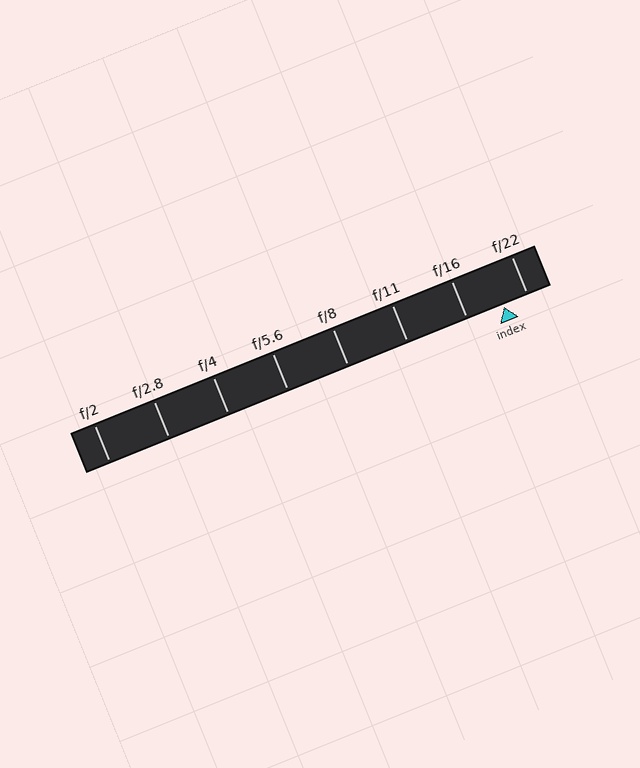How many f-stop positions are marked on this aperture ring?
There are 8 f-stop positions marked.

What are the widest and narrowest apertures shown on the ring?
The widest aperture shown is f/2 and the narrowest is f/22.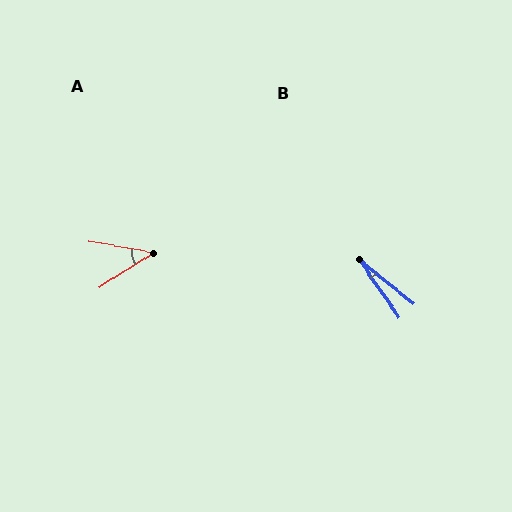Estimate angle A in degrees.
Approximately 43 degrees.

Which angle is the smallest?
B, at approximately 16 degrees.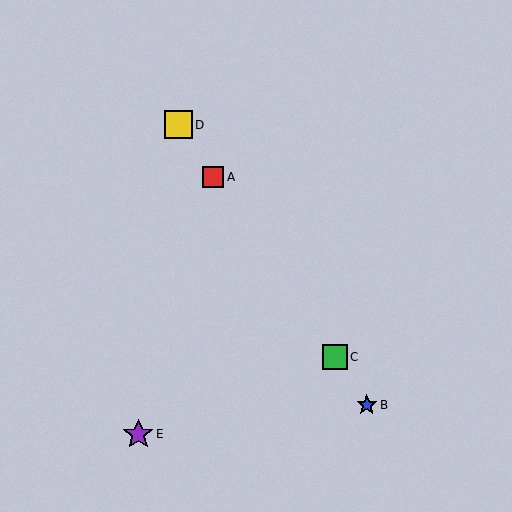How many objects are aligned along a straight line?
4 objects (A, B, C, D) are aligned along a straight line.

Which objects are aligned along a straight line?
Objects A, B, C, D are aligned along a straight line.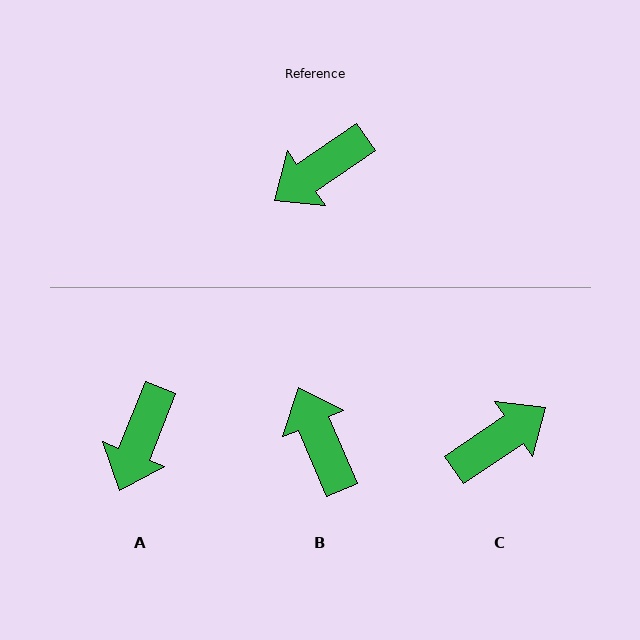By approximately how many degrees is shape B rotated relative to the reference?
Approximately 101 degrees clockwise.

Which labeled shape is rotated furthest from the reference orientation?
C, about 180 degrees away.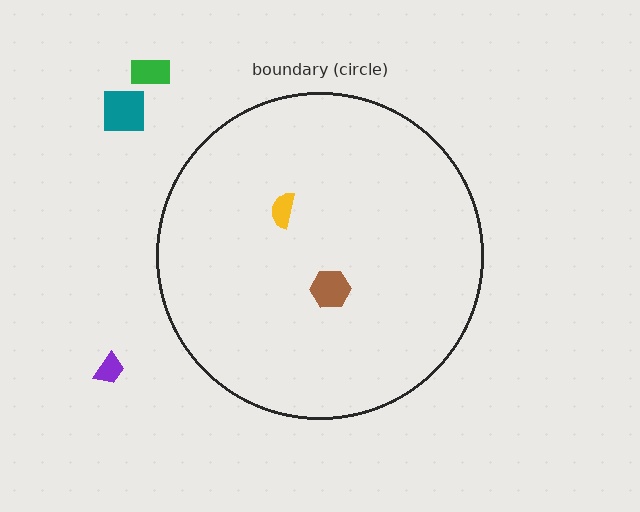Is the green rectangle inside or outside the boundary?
Outside.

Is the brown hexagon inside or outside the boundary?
Inside.